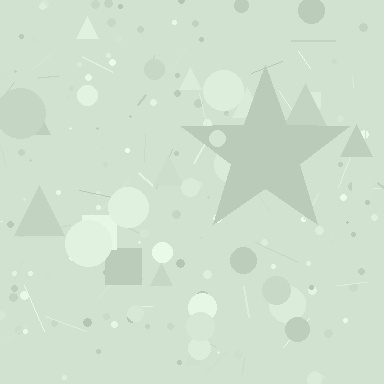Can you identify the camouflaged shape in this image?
The camouflaged shape is a star.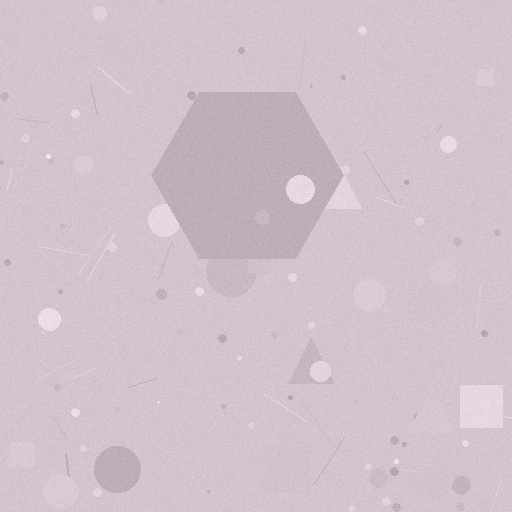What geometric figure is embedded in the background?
A hexagon is embedded in the background.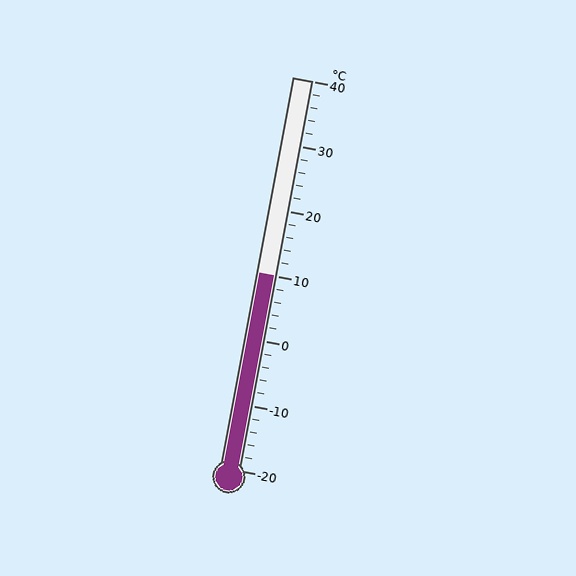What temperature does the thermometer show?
The thermometer shows approximately 10°C.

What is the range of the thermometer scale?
The thermometer scale ranges from -20°C to 40°C.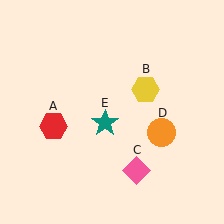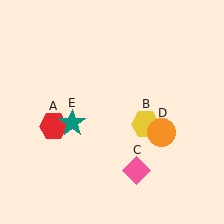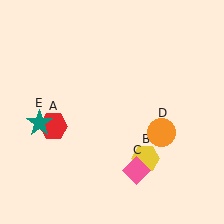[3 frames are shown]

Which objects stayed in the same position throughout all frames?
Red hexagon (object A) and pink diamond (object C) and orange circle (object D) remained stationary.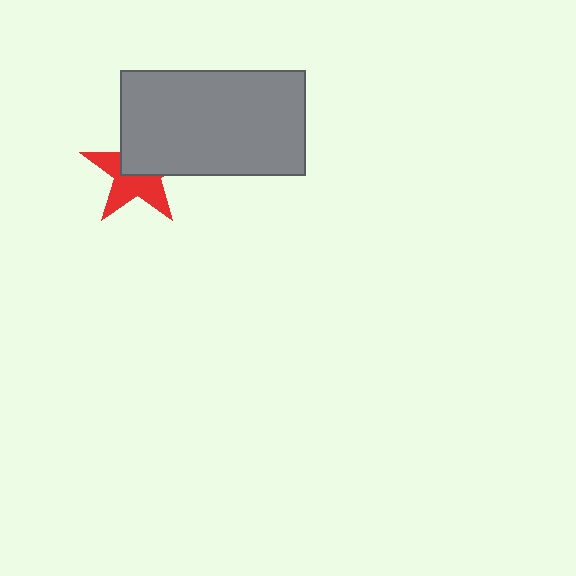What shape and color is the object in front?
The object in front is a gray rectangle.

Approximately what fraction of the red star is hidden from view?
Roughly 47% of the red star is hidden behind the gray rectangle.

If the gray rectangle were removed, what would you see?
You would see the complete red star.